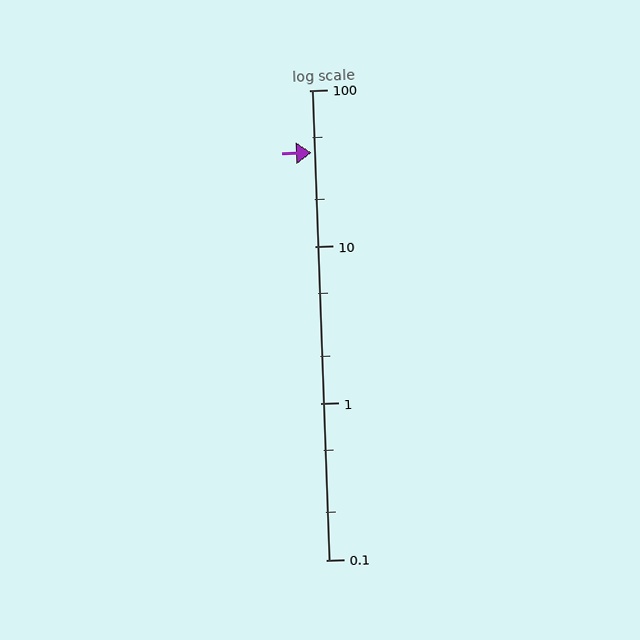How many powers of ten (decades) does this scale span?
The scale spans 3 decades, from 0.1 to 100.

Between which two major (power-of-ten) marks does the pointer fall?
The pointer is between 10 and 100.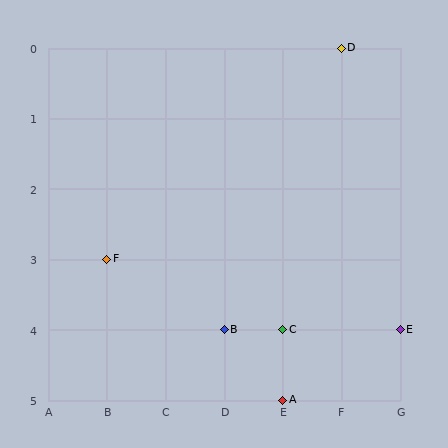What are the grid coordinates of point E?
Point E is at grid coordinates (G, 4).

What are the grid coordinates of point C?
Point C is at grid coordinates (E, 4).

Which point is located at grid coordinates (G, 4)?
Point E is at (G, 4).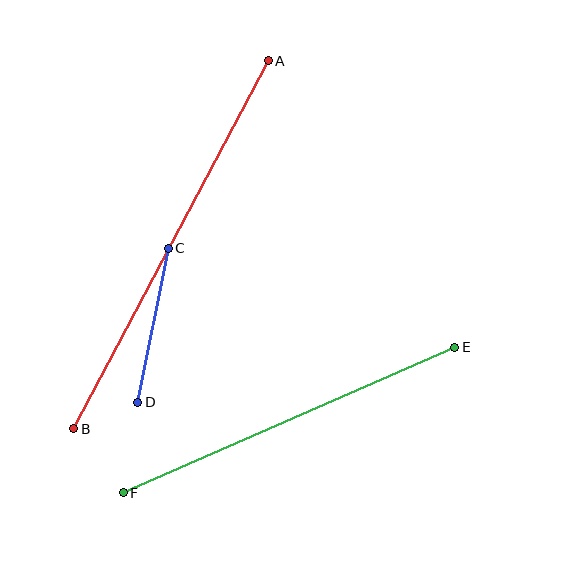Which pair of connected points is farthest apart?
Points A and B are farthest apart.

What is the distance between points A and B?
The distance is approximately 416 pixels.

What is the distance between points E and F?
The distance is approximately 362 pixels.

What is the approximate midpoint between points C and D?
The midpoint is at approximately (153, 325) pixels.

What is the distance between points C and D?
The distance is approximately 157 pixels.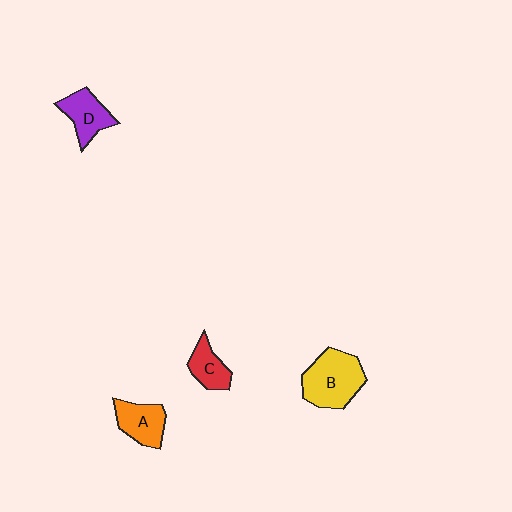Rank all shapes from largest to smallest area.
From largest to smallest: B (yellow), D (purple), A (orange), C (red).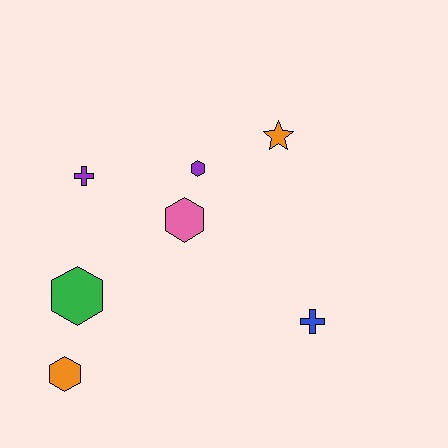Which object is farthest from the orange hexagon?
The orange star is farthest from the orange hexagon.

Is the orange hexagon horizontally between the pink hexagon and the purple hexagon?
No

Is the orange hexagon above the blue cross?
No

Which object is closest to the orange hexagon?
The green hexagon is closest to the orange hexagon.